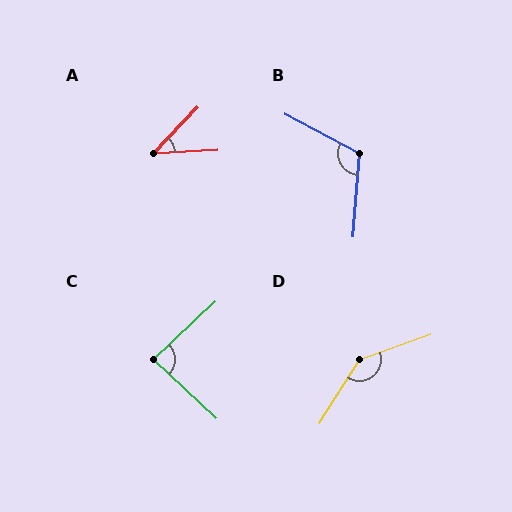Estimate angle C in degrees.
Approximately 86 degrees.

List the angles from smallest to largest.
A (43°), C (86°), B (113°), D (142°).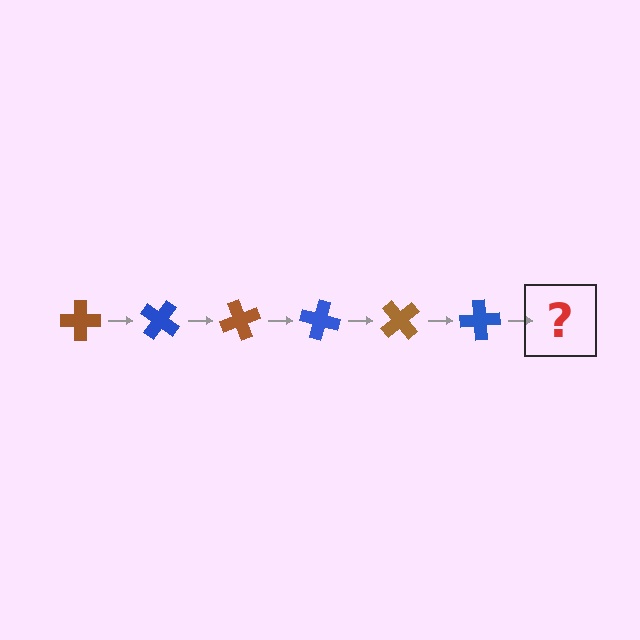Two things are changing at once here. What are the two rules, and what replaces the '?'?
The two rules are that it rotates 35 degrees each step and the color cycles through brown and blue. The '?' should be a brown cross, rotated 210 degrees from the start.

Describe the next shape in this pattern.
It should be a brown cross, rotated 210 degrees from the start.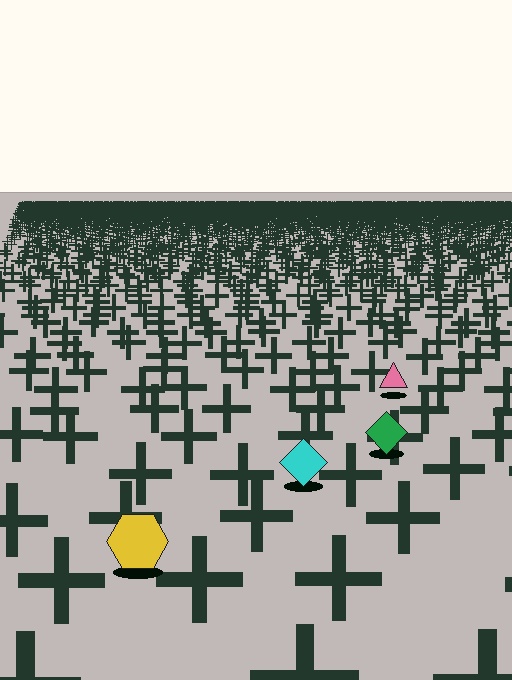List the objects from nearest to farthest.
From nearest to farthest: the yellow hexagon, the cyan diamond, the green diamond, the pink triangle.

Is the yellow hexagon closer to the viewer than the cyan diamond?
Yes. The yellow hexagon is closer — you can tell from the texture gradient: the ground texture is coarser near it.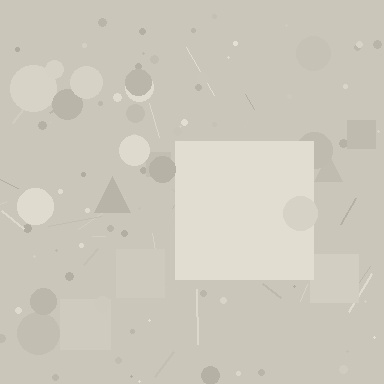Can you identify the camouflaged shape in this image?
The camouflaged shape is a square.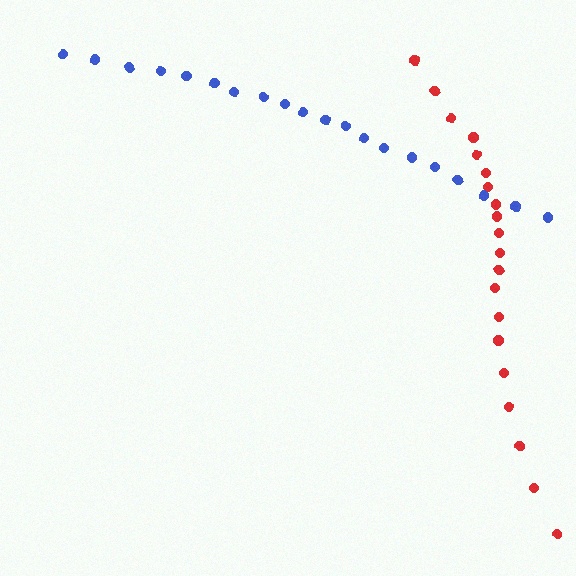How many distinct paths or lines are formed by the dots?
There are 2 distinct paths.